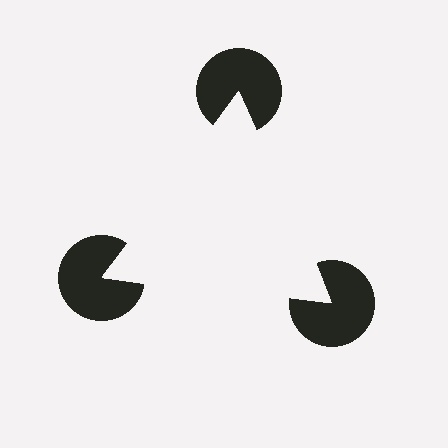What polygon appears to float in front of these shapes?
An illusory triangle — its edges are inferred from the aligned wedge cuts in the pac-man discs, not physically drawn.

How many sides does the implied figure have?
3 sides.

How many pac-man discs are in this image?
There are 3 — one at each vertex of the illusory triangle.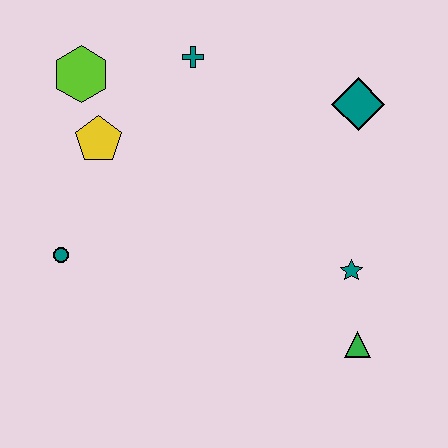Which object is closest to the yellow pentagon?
The lime hexagon is closest to the yellow pentagon.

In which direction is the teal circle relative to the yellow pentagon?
The teal circle is below the yellow pentagon.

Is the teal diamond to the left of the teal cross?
No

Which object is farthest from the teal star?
The lime hexagon is farthest from the teal star.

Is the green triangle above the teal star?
No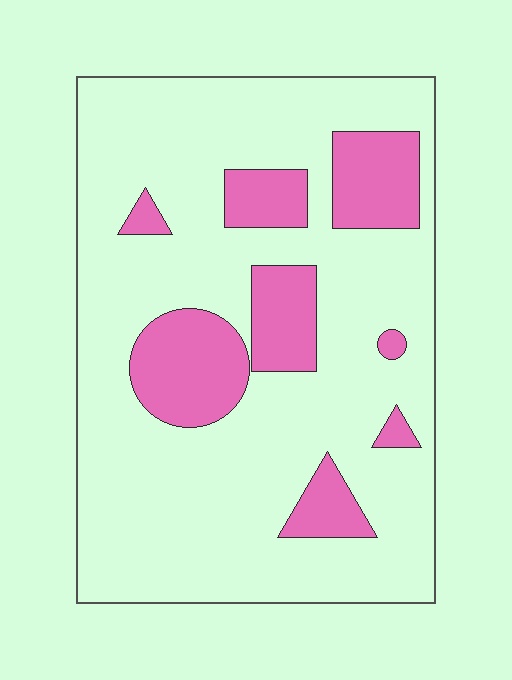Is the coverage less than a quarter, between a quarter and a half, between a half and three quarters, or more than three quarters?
Less than a quarter.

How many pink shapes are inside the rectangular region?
8.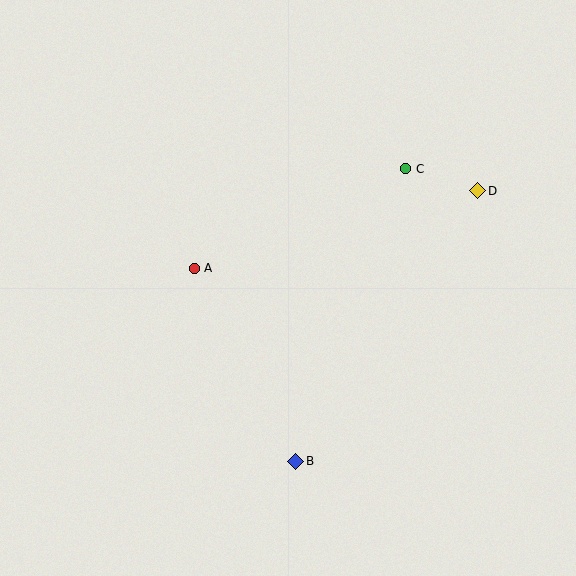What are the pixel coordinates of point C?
Point C is at (406, 169).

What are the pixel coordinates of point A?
Point A is at (194, 269).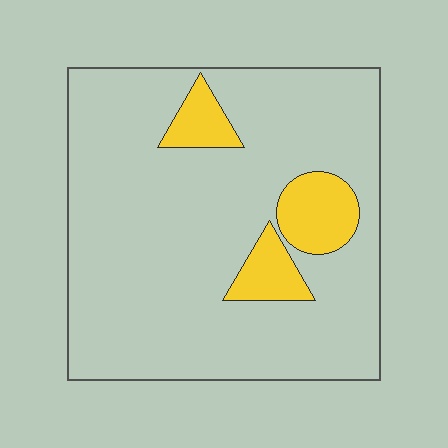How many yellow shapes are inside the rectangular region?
3.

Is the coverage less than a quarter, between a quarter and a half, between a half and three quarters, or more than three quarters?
Less than a quarter.